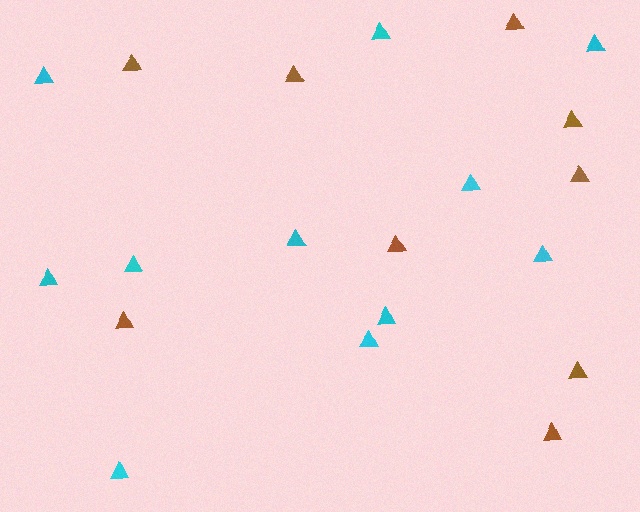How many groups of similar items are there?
There are 2 groups: one group of brown triangles (9) and one group of cyan triangles (11).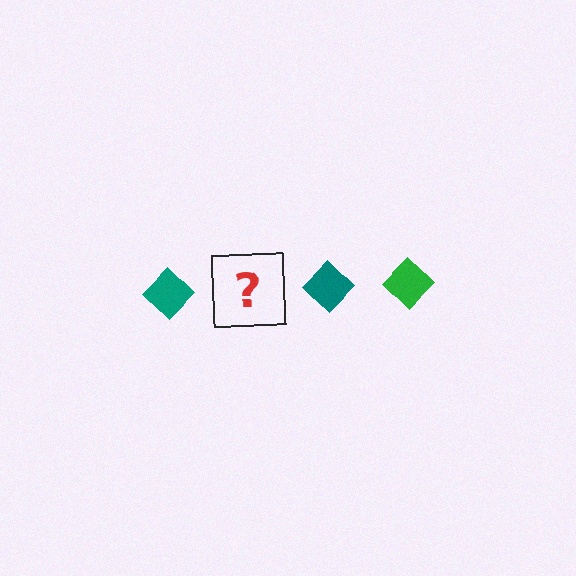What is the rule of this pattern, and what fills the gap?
The rule is that the pattern cycles through teal, green diamonds. The gap should be filled with a green diamond.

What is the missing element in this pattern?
The missing element is a green diamond.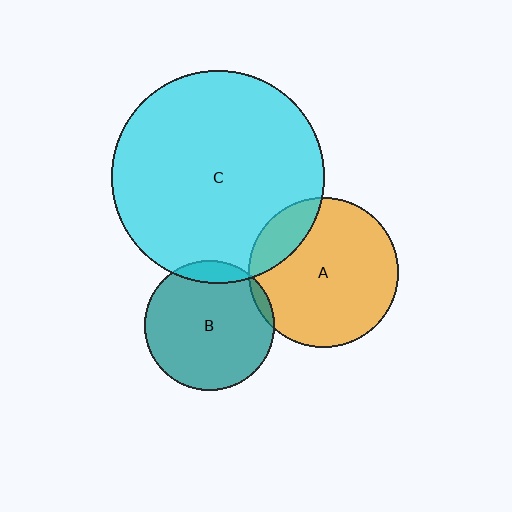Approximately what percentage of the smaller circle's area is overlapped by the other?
Approximately 5%.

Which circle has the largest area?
Circle C (cyan).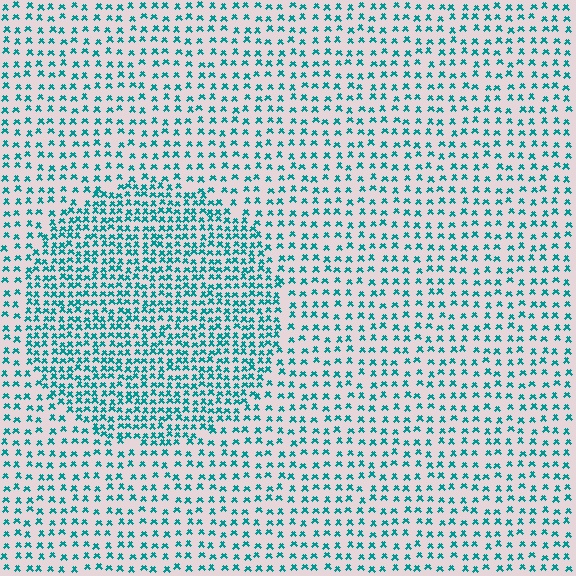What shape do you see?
I see a circle.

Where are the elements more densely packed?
The elements are more densely packed inside the circle boundary.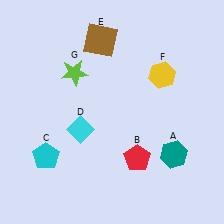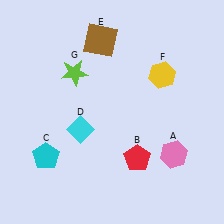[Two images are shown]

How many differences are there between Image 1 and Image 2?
There is 1 difference between the two images.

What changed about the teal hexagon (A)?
In Image 1, A is teal. In Image 2, it changed to pink.